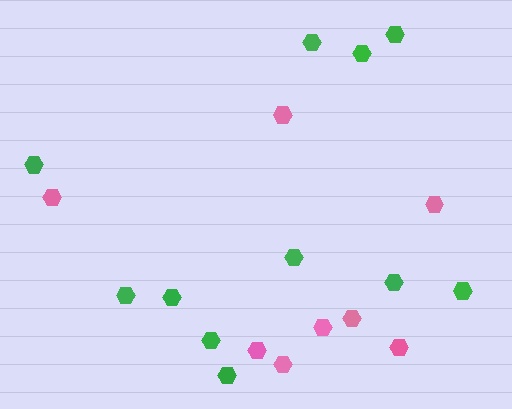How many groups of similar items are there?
There are 2 groups: one group of pink hexagons (8) and one group of green hexagons (11).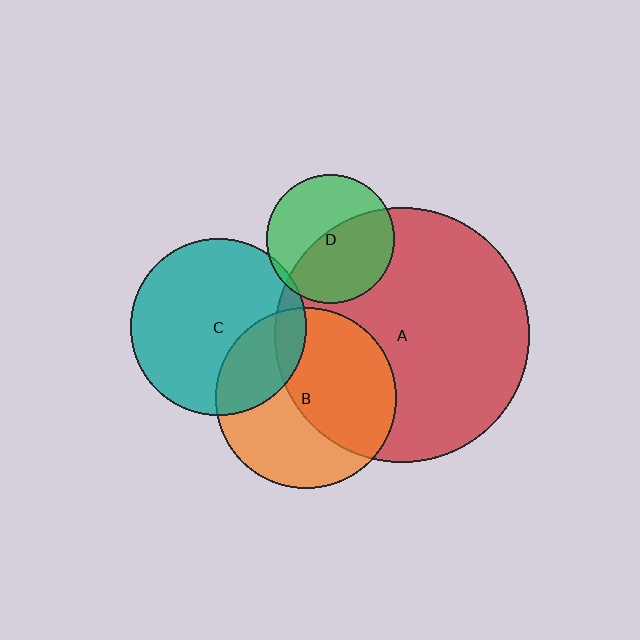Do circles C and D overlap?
Yes.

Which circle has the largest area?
Circle A (red).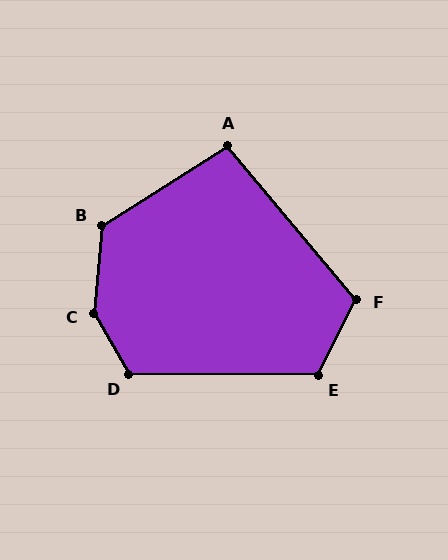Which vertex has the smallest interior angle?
A, at approximately 98 degrees.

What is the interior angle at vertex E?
Approximately 116 degrees (obtuse).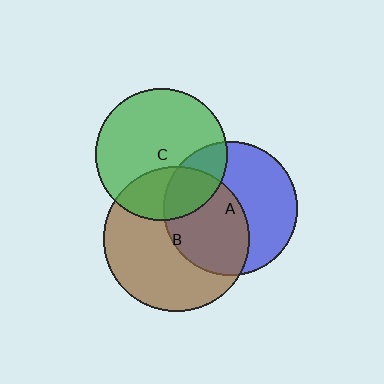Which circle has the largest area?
Circle B (brown).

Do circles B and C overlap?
Yes.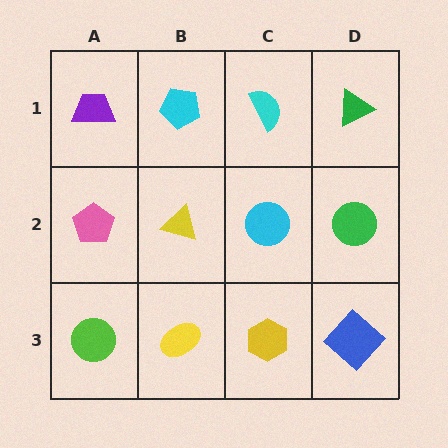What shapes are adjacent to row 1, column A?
A pink pentagon (row 2, column A), a cyan pentagon (row 1, column B).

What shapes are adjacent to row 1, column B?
A yellow triangle (row 2, column B), a purple trapezoid (row 1, column A), a cyan semicircle (row 1, column C).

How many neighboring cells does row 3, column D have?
2.